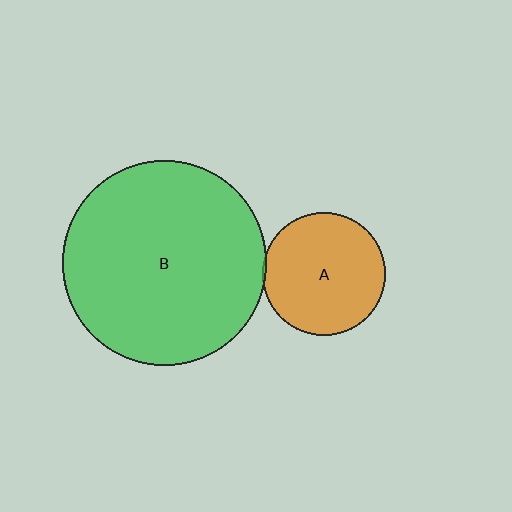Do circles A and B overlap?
Yes.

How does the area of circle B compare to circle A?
Approximately 2.8 times.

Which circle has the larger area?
Circle B (green).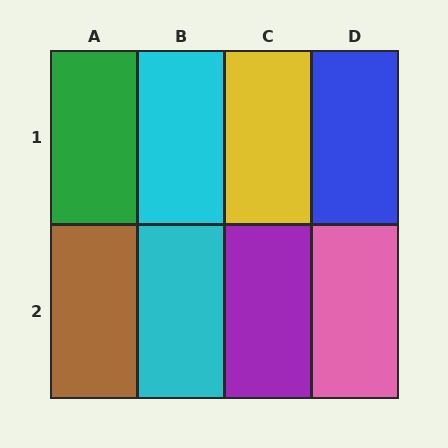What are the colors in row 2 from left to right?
Brown, cyan, purple, pink.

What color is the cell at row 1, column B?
Cyan.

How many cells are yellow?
1 cell is yellow.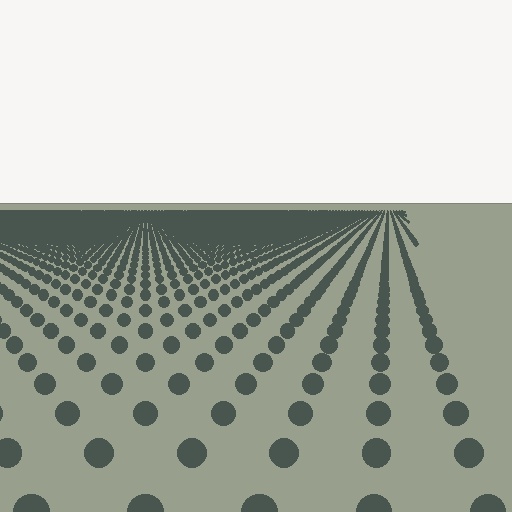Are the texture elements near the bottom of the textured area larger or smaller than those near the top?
Larger. Near the bottom, elements are closer to the viewer and appear at a bigger on-screen size.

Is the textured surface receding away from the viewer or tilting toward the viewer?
The surface is receding away from the viewer. Texture elements get smaller and denser toward the top.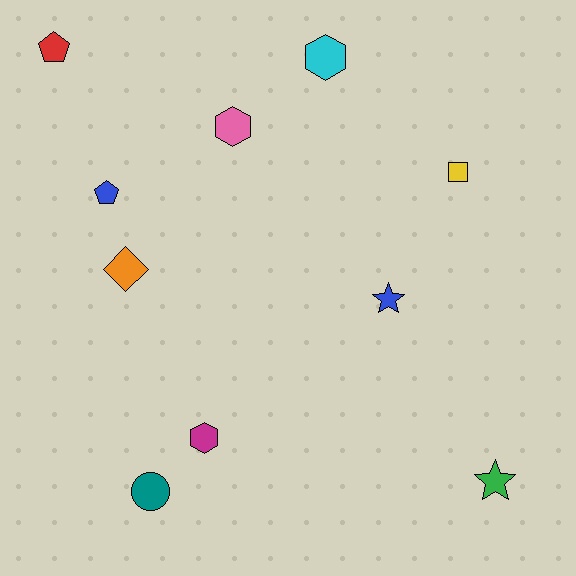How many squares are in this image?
There is 1 square.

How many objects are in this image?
There are 10 objects.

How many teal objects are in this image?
There is 1 teal object.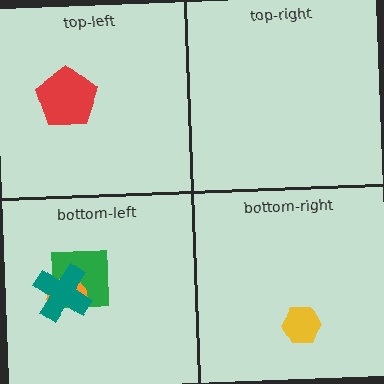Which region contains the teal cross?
The bottom-left region.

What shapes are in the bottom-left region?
The green square, the orange semicircle, the teal cross.